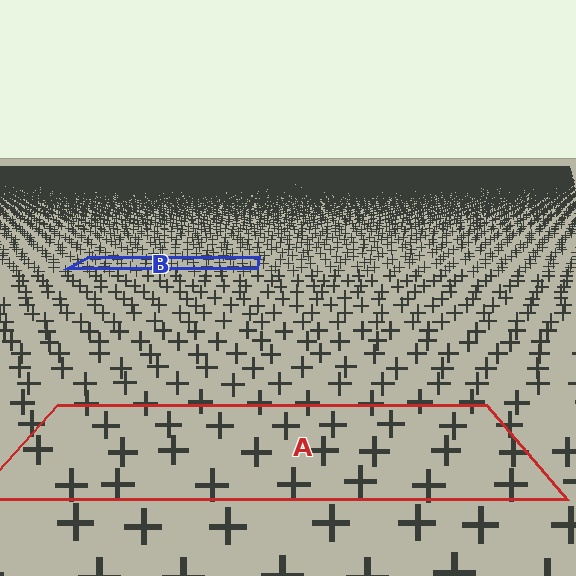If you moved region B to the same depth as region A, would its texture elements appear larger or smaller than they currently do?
They would appear larger. At a closer depth, the same texture elements are projected at a bigger on-screen size.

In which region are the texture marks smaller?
The texture marks are smaller in region B, because it is farther away.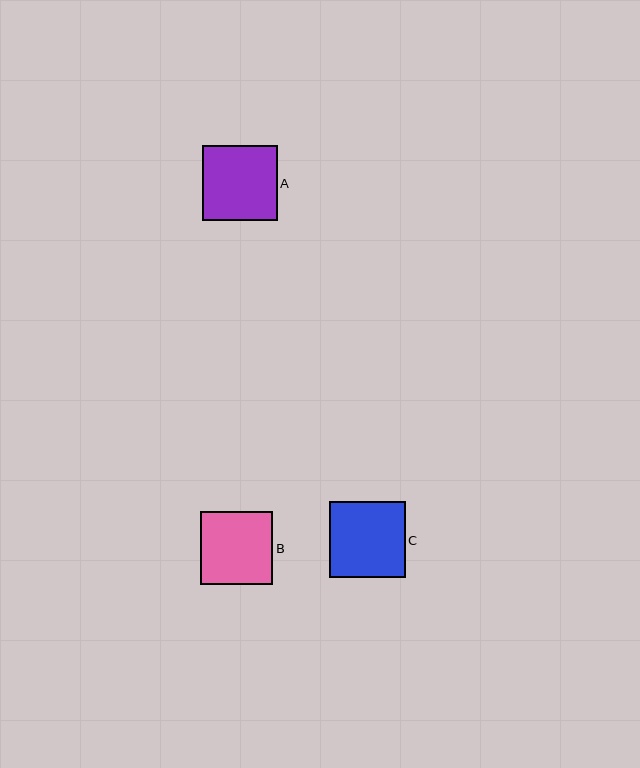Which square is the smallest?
Square B is the smallest with a size of approximately 73 pixels.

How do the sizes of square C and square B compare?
Square C and square B are approximately the same size.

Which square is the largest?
Square C is the largest with a size of approximately 76 pixels.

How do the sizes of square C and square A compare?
Square C and square A are approximately the same size.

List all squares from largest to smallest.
From largest to smallest: C, A, B.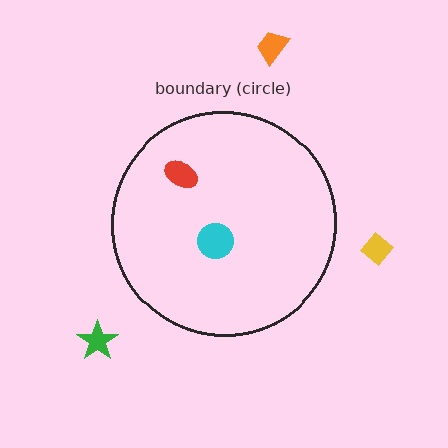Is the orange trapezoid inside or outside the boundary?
Outside.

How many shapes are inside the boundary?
2 inside, 3 outside.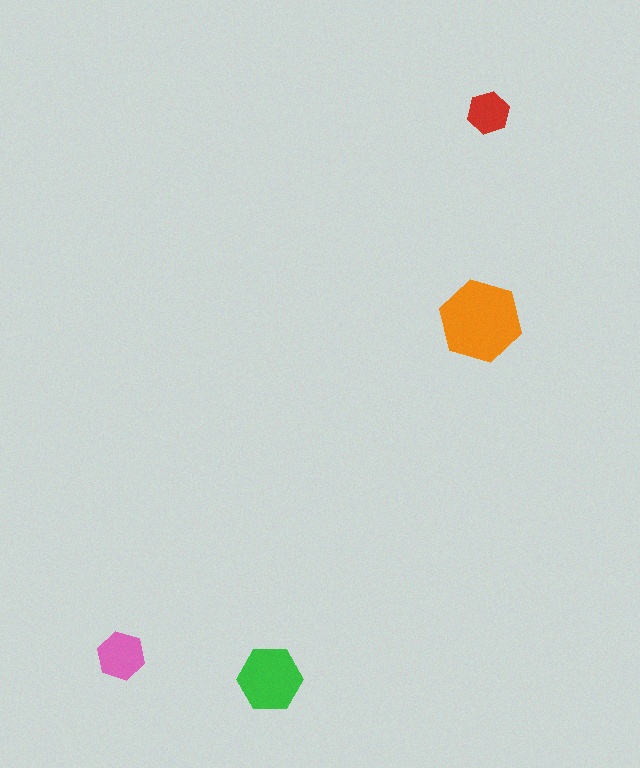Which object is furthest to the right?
The red hexagon is rightmost.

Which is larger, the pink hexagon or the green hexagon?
The green one.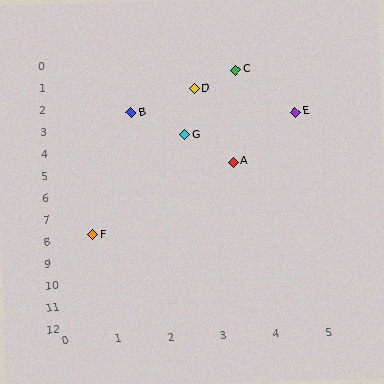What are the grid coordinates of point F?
Point F is at approximately (0.6, 7.8).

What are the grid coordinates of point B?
Point B is at approximately (1.4, 2.3).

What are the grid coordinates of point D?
Point D is at approximately (2.6, 1.3).